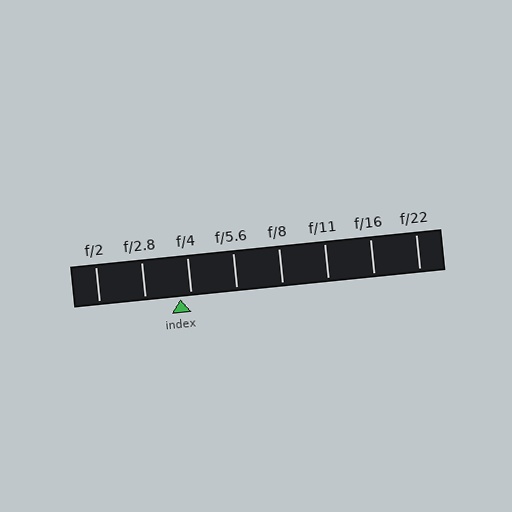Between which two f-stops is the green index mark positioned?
The index mark is between f/2.8 and f/4.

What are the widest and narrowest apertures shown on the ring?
The widest aperture shown is f/2 and the narrowest is f/22.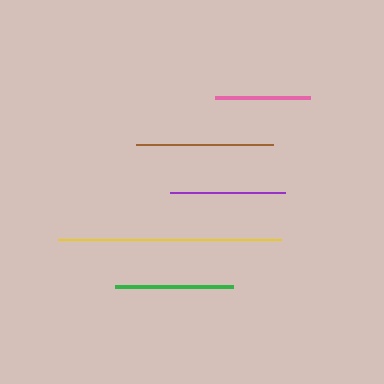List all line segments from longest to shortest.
From longest to shortest: yellow, brown, green, purple, pink.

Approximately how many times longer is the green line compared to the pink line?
The green line is approximately 1.2 times the length of the pink line.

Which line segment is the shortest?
The pink line is the shortest at approximately 95 pixels.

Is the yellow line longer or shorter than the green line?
The yellow line is longer than the green line.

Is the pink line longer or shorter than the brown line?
The brown line is longer than the pink line.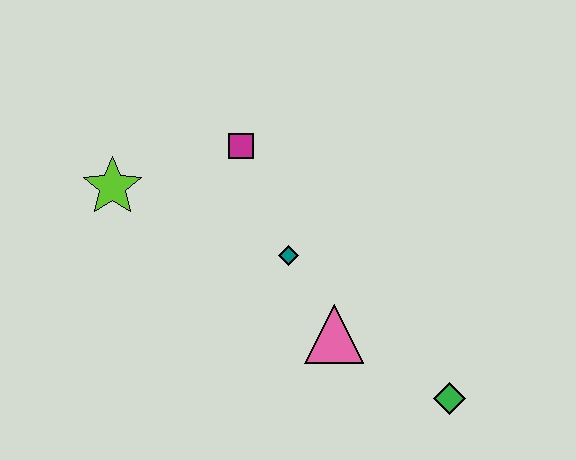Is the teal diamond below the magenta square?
Yes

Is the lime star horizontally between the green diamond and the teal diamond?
No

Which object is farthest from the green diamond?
The lime star is farthest from the green diamond.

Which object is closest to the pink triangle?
The teal diamond is closest to the pink triangle.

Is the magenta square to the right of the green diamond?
No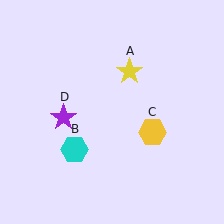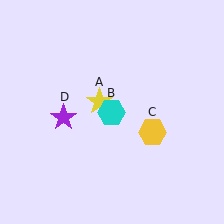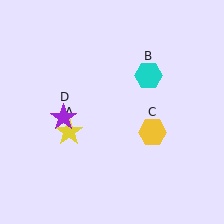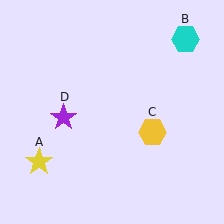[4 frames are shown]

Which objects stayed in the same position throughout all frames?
Yellow hexagon (object C) and purple star (object D) remained stationary.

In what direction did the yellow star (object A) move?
The yellow star (object A) moved down and to the left.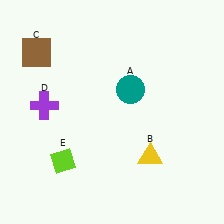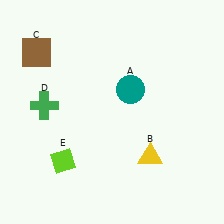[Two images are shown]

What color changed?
The cross (D) changed from purple in Image 1 to green in Image 2.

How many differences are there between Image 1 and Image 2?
There is 1 difference between the two images.